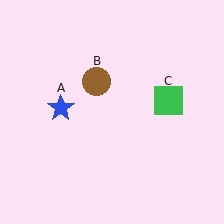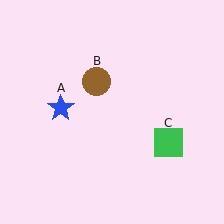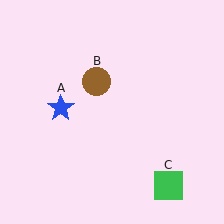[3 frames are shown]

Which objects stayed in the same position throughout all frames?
Blue star (object A) and brown circle (object B) remained stationary.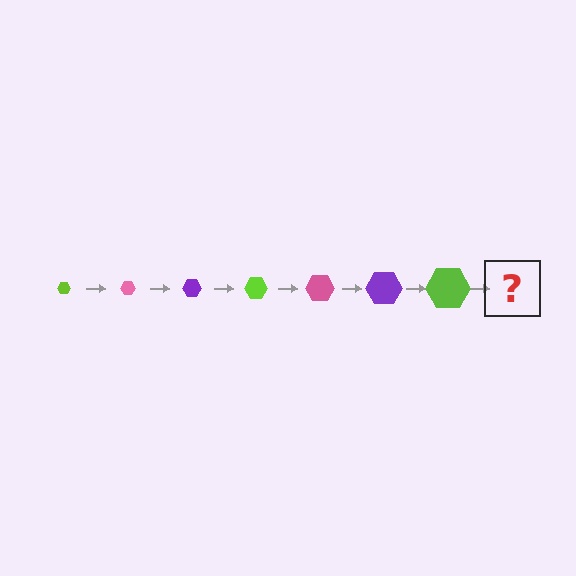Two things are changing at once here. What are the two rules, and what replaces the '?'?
The two rules are that the hexagon grows larger each step and the color cycles through lime, pink, and purple. The '?' should be a pink hexagon, larger than the previous one.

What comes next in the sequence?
The next element should be a pink hexagon, larger than the previous one.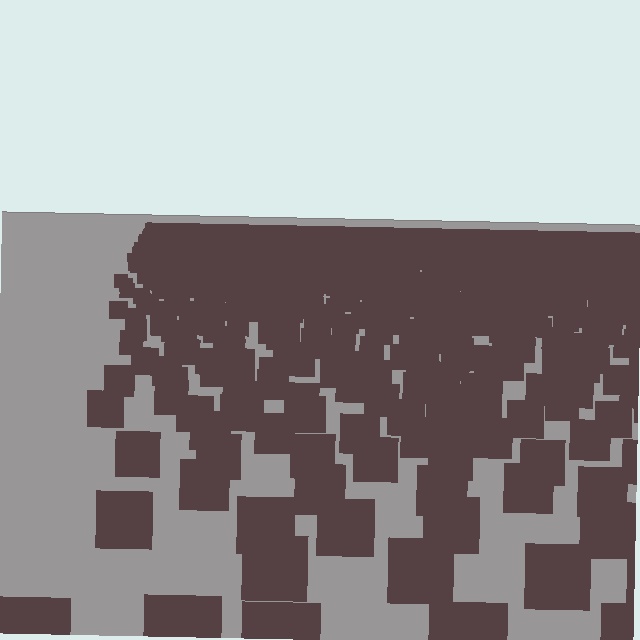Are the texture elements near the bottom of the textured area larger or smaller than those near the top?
Larger. Near the bottom, elements are closer to the viewer and appear at a bigger on-screen size.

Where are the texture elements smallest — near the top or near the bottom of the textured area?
Near the top.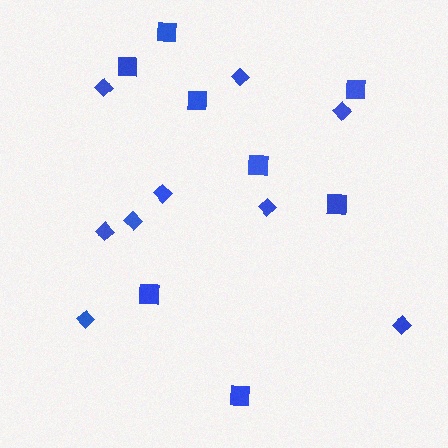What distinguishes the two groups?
There are 2 groups: one group of squares (8) and one group of diamonds (9).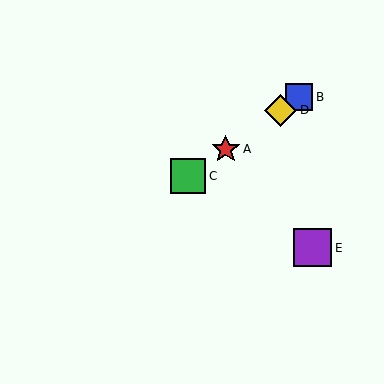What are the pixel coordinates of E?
Object E is at (312, 248).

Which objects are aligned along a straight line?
Objects A, B, C, D are aligned along a straight line.